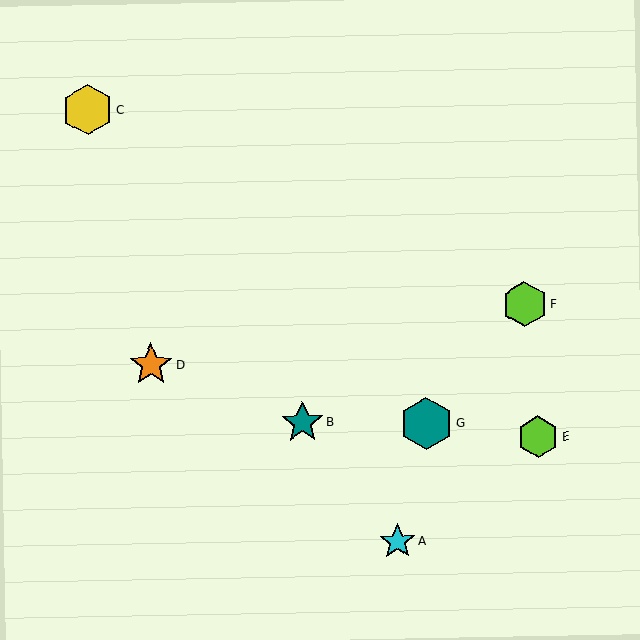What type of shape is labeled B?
Shape B is a teal star.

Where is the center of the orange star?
The center of the orange star is at (151, 365).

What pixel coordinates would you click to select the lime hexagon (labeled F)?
Click at (525, 304) to select the lime hexagon F.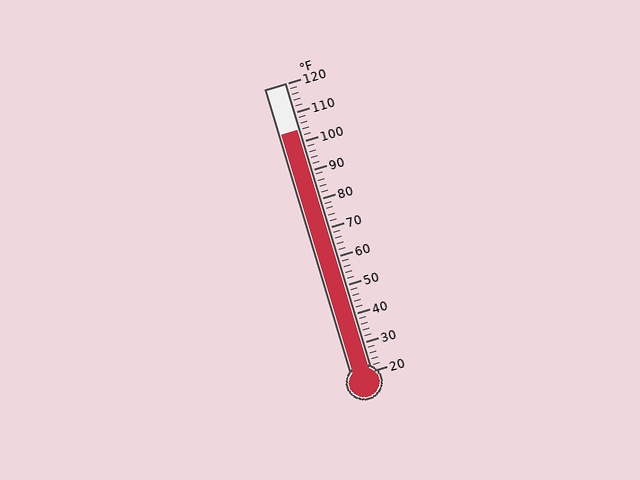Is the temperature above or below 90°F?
The temperature is above 90°F.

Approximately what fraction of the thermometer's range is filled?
The thermometer is filled to approximately 85% of its range.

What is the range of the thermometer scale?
The thermometer scale ranges from 20°F to 120°F.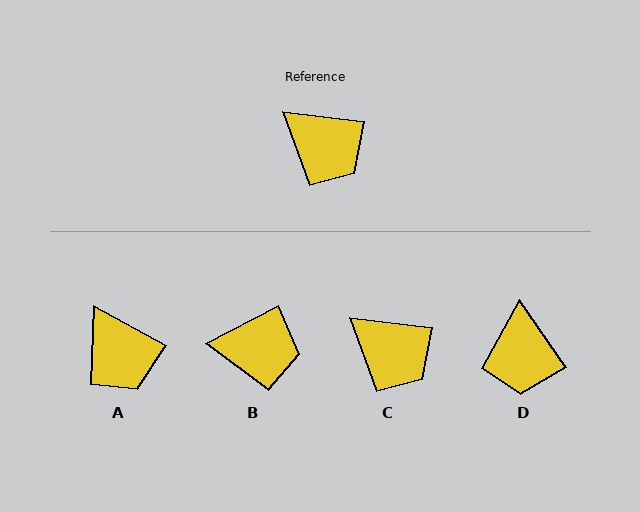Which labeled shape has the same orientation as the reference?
C.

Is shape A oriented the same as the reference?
No, it is off by about 22 degrees.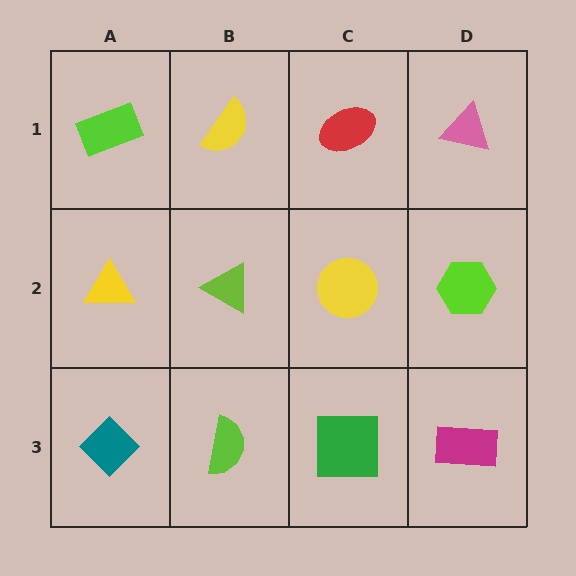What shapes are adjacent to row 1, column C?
A yellow circle (row 2, column C), a yellow semicircle (row 1, column B), a pink triangle (row 1, column D).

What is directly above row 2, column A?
A lime rectangle.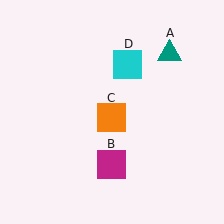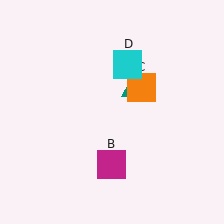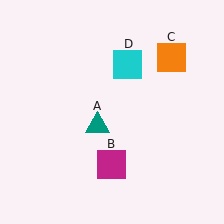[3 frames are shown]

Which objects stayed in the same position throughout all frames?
Magenta square (object B) and cyan square (object D) remained stationary.